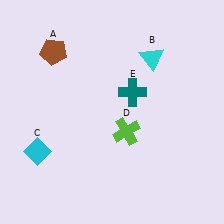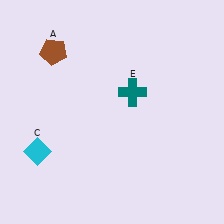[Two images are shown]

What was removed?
The lime cross (D), the cyan triangle (B) were removed in Image 2.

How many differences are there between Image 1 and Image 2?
There are 2 differences between the two images.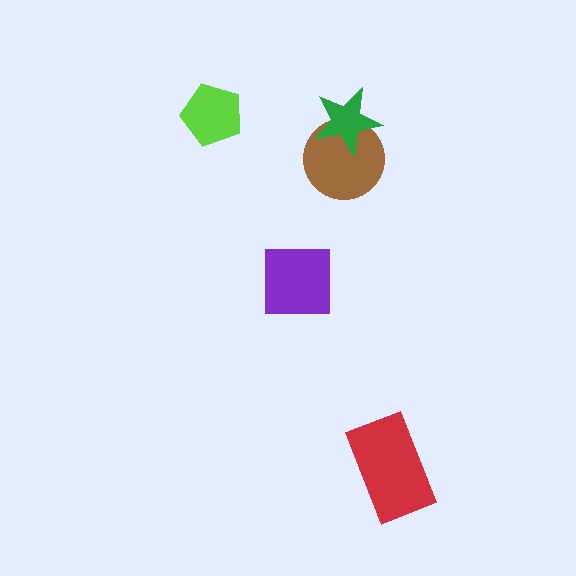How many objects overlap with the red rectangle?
0 objects overlap with the red rectangle.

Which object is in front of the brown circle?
The green star is in front of the brown circle.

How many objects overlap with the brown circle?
1 object overlaps with the brown circle.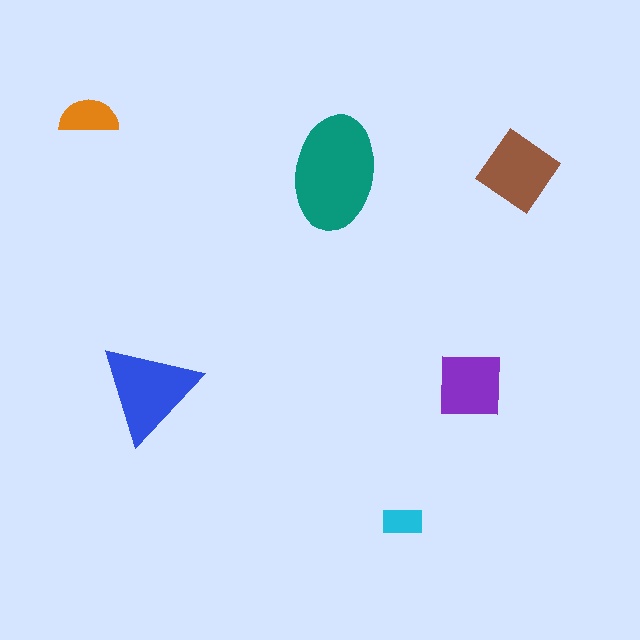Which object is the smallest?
The cyan rectangle.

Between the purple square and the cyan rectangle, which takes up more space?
The purple square.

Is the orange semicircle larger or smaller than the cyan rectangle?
Larger.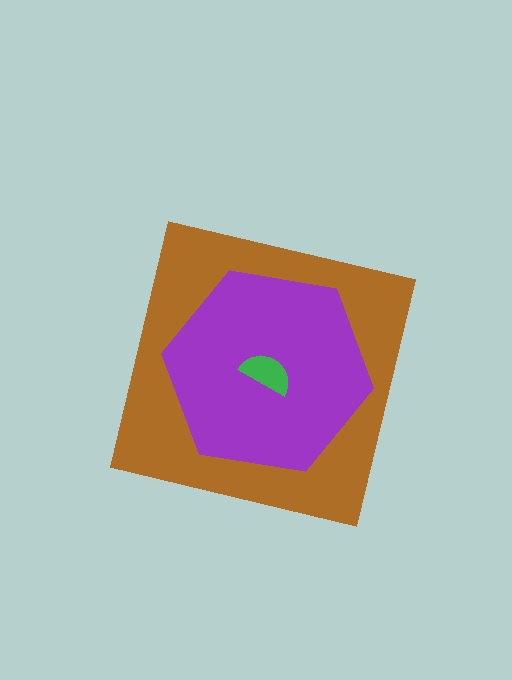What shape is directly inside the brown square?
The purple hexagon.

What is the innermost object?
The green semicircle.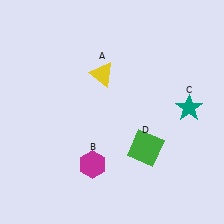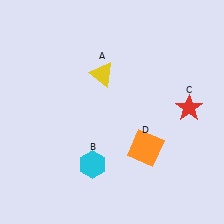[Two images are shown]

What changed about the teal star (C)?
In Image 1, C is teal. In Image 2, it changed to red.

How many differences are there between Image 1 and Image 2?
There are 3 differences between the two images.